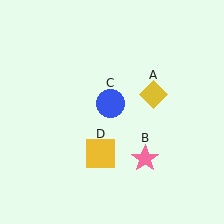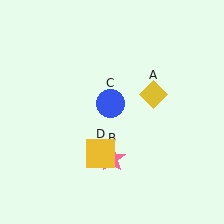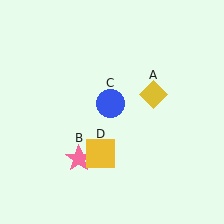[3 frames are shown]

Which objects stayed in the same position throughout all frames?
Yellow diamond (object A) and blue circle (object C) and yellow square (object D) remained stationary.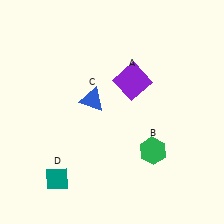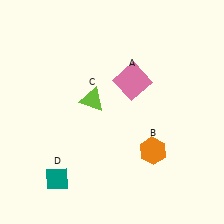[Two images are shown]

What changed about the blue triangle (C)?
In Image 1, C is blue. In Image 2, it changed to lime.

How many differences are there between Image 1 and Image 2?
There are 3 differences between the two images.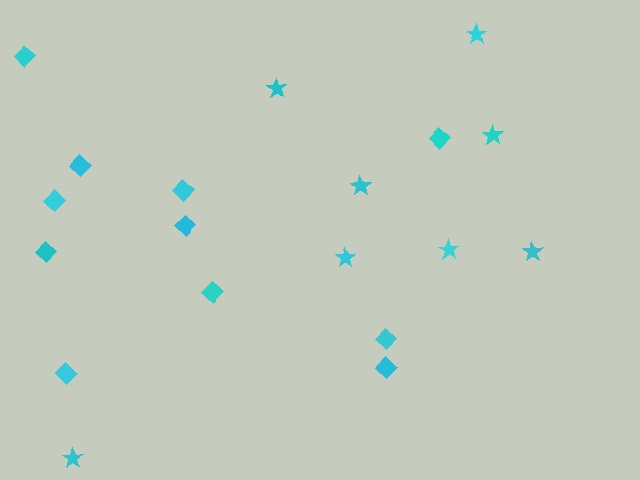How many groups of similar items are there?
There are 2 groups: one group of diamonds (11) and one group of stars (8).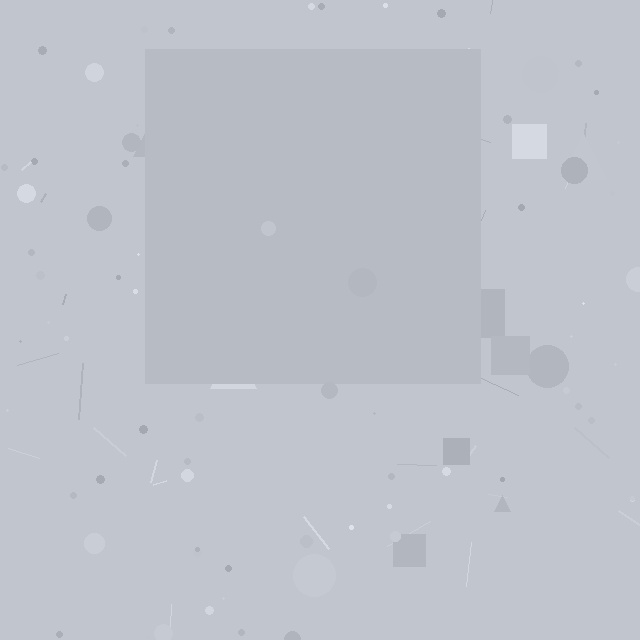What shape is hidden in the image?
A square is hidden in the image.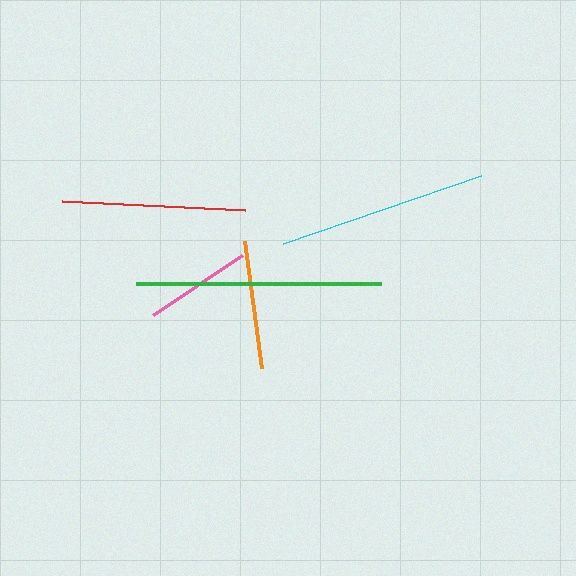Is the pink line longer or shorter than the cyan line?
The cyan line is longer than the pink line.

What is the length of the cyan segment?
The cyan segment is approximately 210 pixels long.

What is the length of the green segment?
The green segment is approximately 244 pixels long.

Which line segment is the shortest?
The pink line is the shortest at approximately 108 pixels.